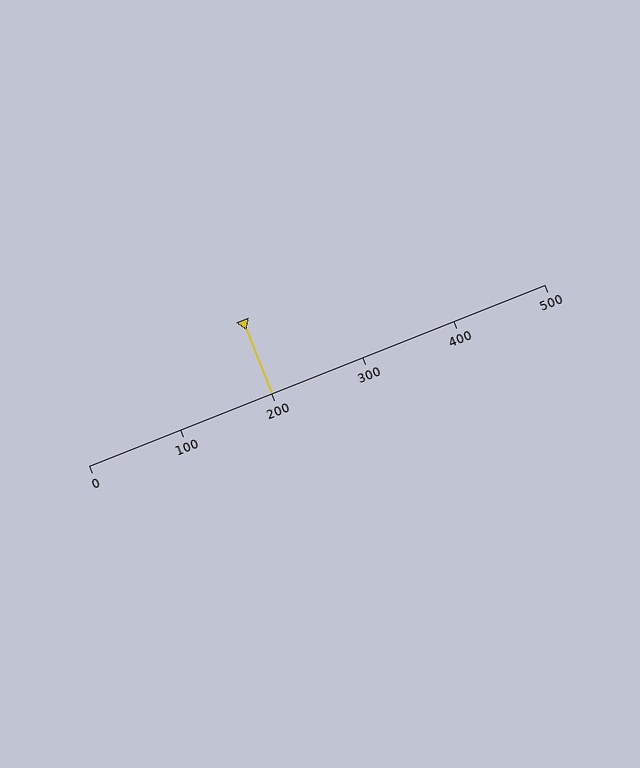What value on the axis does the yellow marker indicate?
The marker indicates approximately 200.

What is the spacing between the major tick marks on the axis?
The major ticks are spaced 100 apart.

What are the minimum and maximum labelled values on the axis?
The axis runs from 0 to 500.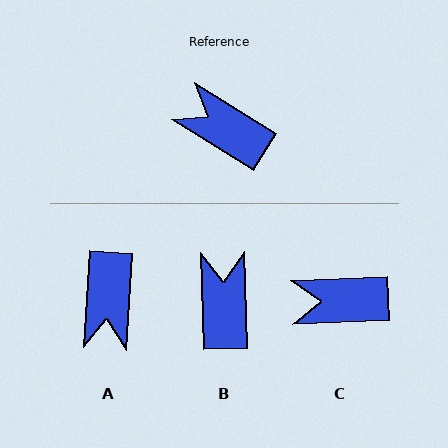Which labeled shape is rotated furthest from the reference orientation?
A, about 118 degrees away.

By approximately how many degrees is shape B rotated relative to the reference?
Approximately 56 degrees clockwise.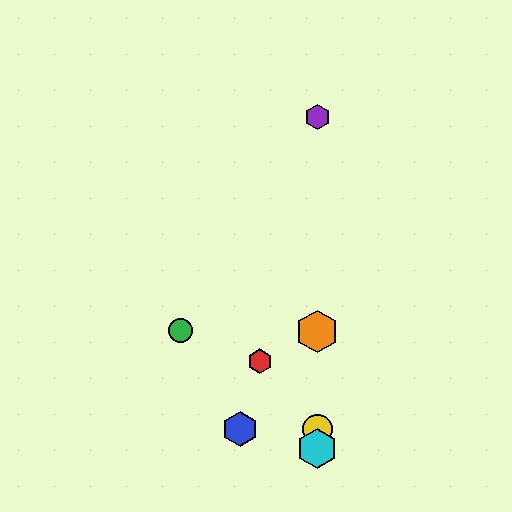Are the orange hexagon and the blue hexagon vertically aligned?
No, the orange hexagon is at x≈317 and the blue hexagon is at x≈240.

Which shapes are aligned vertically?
The yellow circle, the purple hexagon, the orange hexagon, the cyan hexagon are aligned vertically.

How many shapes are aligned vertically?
4 shapes (the yellow circle, the purple hexagon, the orange hexagon, the cyan hexagon) are aligned vertically.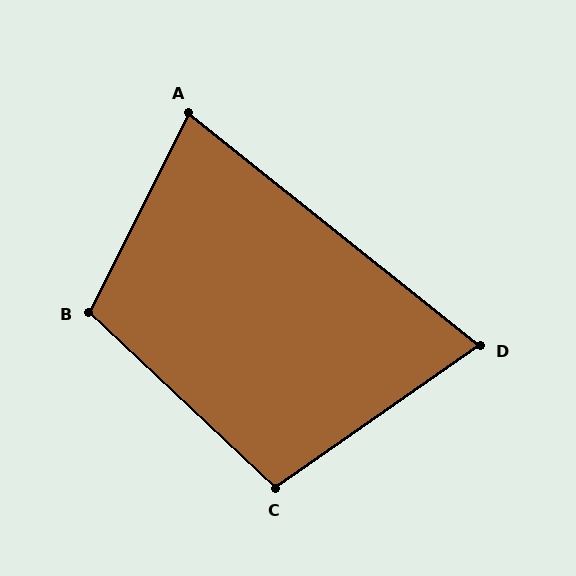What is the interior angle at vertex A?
Approximately 78 degrees (acute).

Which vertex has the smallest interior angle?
D, at approximately 73 degrees.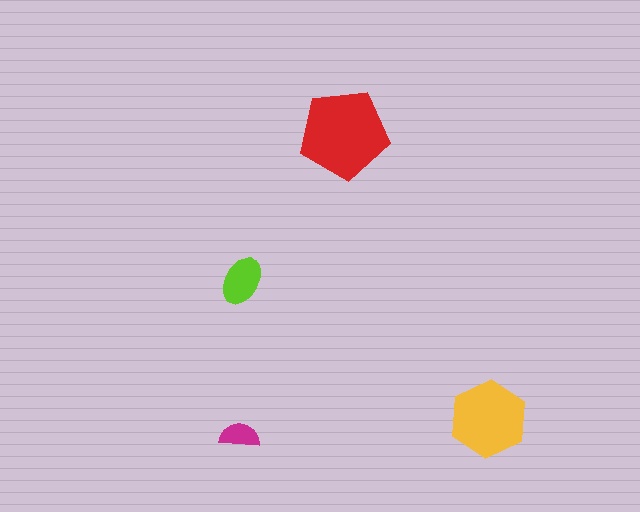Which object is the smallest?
The magenta semicircle.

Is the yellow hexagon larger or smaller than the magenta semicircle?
Larger.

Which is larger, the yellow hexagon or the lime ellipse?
The yellow hexagon.